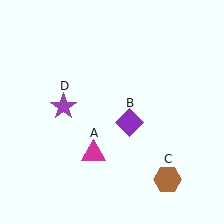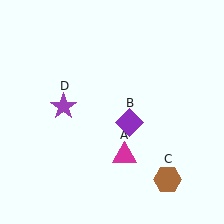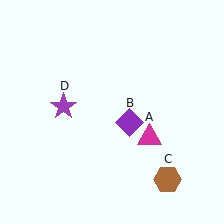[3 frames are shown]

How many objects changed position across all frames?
1 object changed position: magenta triangle (object A).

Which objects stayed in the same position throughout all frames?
Purple diamond (object B) and brown hexagon (object C) and purple star (object D) remained stationary.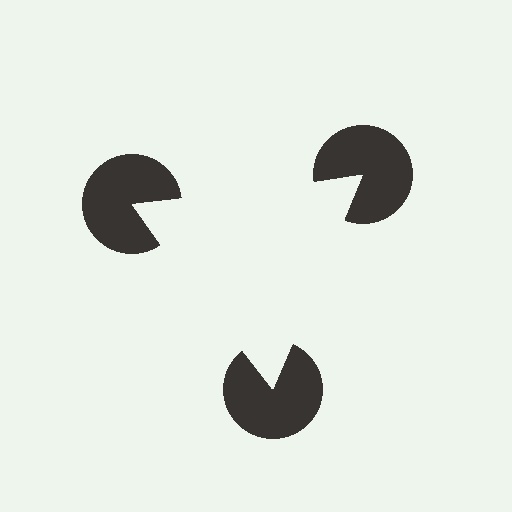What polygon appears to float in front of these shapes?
An illusory triangle — its edges are inferred from the aligned wedge cuts in the pac-man discs, not physically drawn.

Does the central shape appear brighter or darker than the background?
It typically appears slightly brighter than the background, even though no actual brightness change is drawn.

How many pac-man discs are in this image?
There are 3 — one at each vertex of the illusory triangle.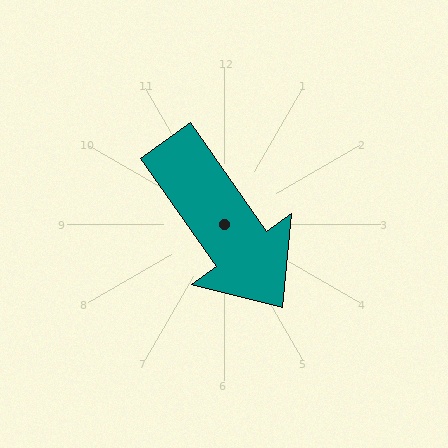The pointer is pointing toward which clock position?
Roughly 5 o'clock.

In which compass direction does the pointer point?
Southeast.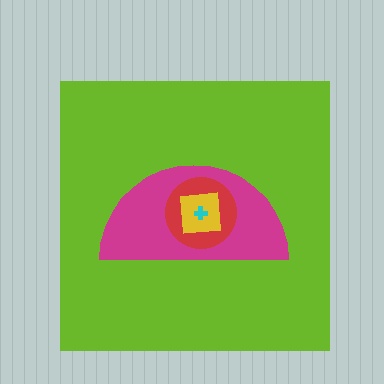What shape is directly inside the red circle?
The yellow square.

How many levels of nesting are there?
5.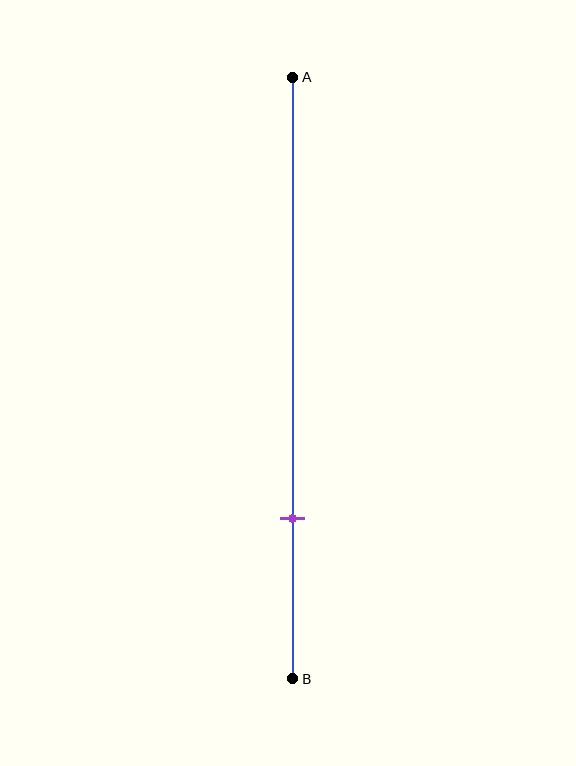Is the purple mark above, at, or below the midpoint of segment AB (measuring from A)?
The purple mark is below the midpoint of segment AB.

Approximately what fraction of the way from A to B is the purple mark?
The purple mark is approximately 75% of the way from A to B.